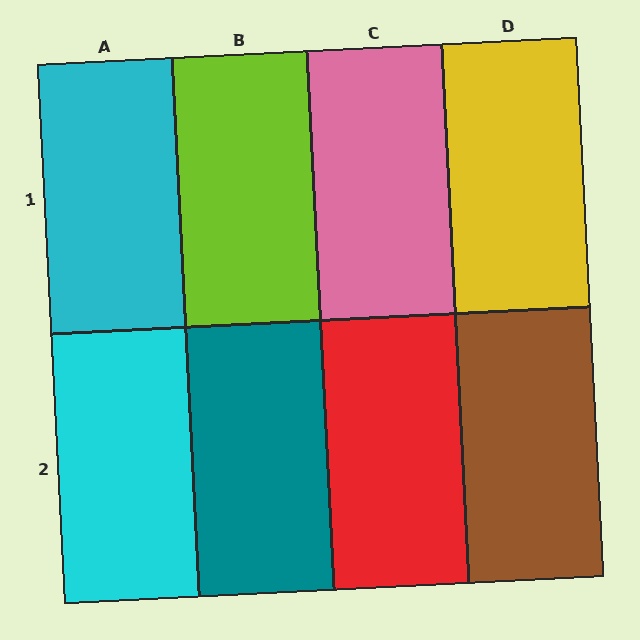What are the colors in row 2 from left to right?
Cyan, teal, red, brown.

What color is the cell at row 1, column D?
Yellow.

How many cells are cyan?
2 cells are cyan.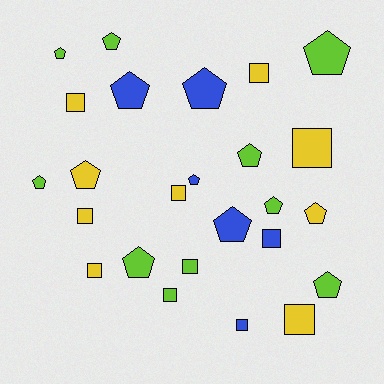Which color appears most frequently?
Lime, with 10 objects.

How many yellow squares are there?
There are 7 yellow squares.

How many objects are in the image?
There are 25 objects.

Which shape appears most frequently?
Pentagon, with 14 objects.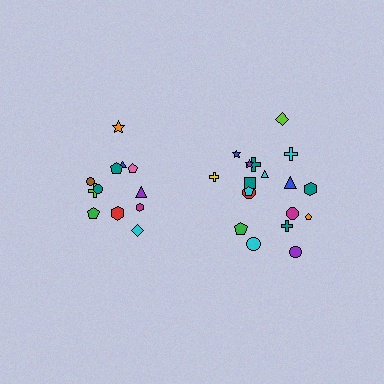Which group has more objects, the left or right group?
The right group.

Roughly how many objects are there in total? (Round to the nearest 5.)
Roughly 30 objects in total.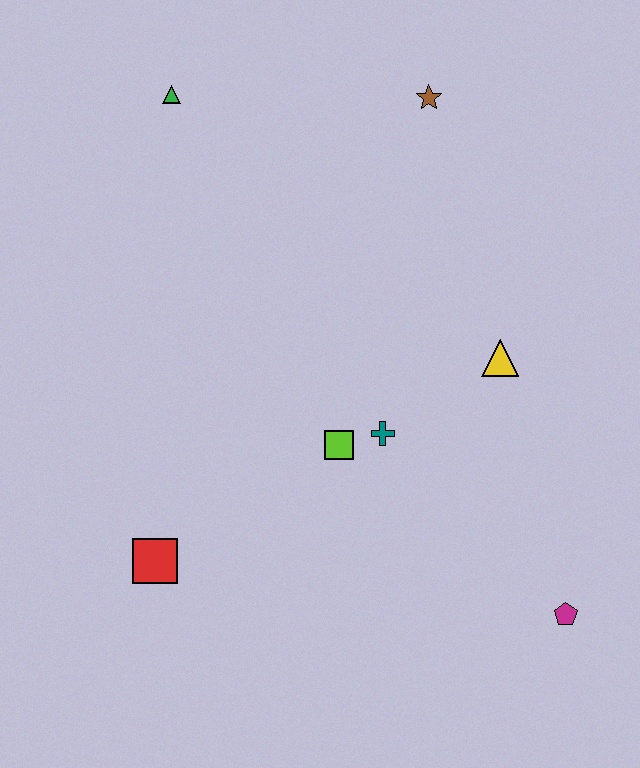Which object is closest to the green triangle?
The brown star is closest to the green triangle.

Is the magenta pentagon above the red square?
No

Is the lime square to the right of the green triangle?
Yes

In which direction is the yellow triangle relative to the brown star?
The yellow triangle is below the brown star.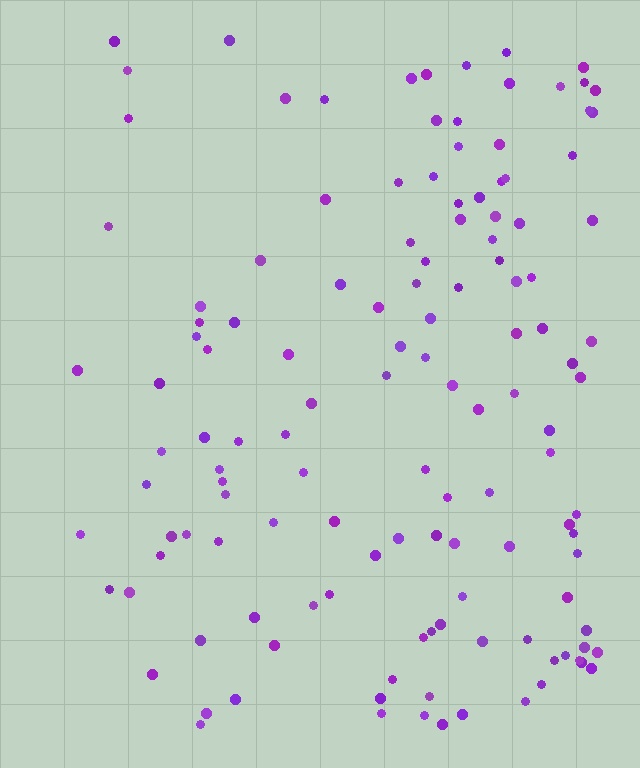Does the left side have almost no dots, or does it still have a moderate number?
Still a moderate number, just noticeably fewer than the right.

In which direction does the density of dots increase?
From left to right, with the right side densest.